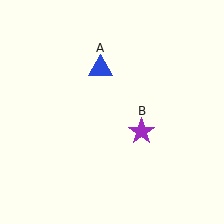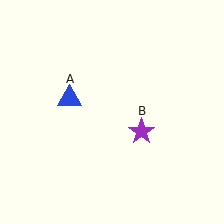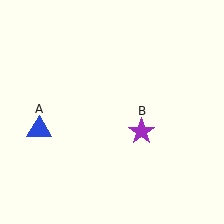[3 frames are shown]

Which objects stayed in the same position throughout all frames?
Purple star (object B) remained stationary.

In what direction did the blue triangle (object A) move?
The blue triangle (object A) moved down and to the left.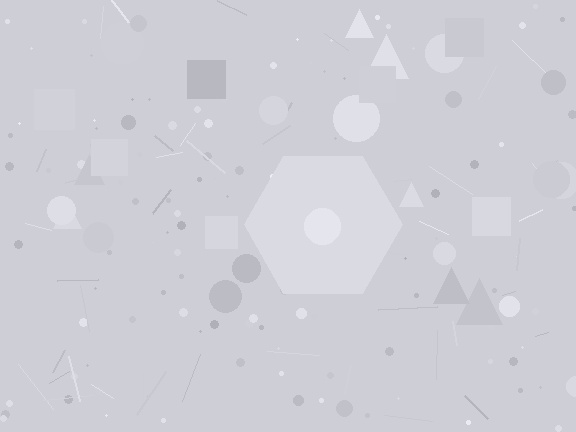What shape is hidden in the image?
A hexagon is hidden in the image.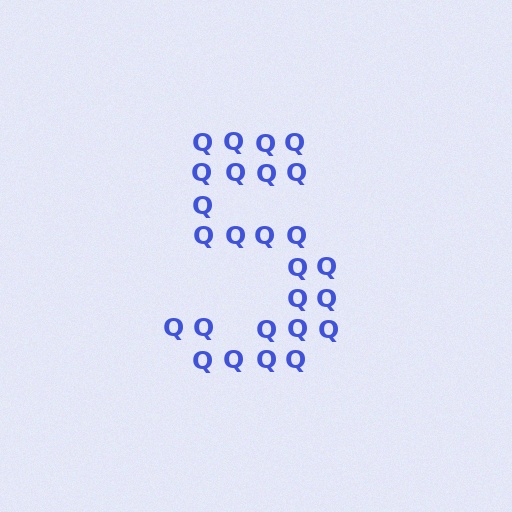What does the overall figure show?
The overall figure shows the digit 5.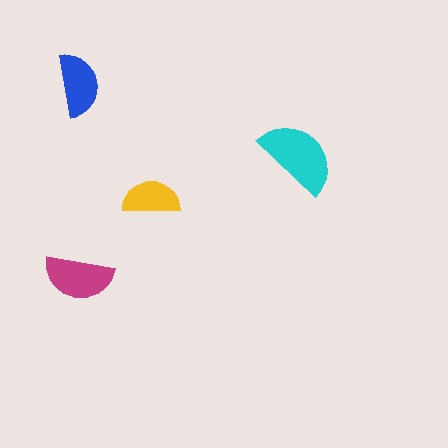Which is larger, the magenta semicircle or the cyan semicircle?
The cyan one.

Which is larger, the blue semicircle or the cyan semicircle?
The cyan one.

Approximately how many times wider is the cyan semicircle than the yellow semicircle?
About 1.5 times wider.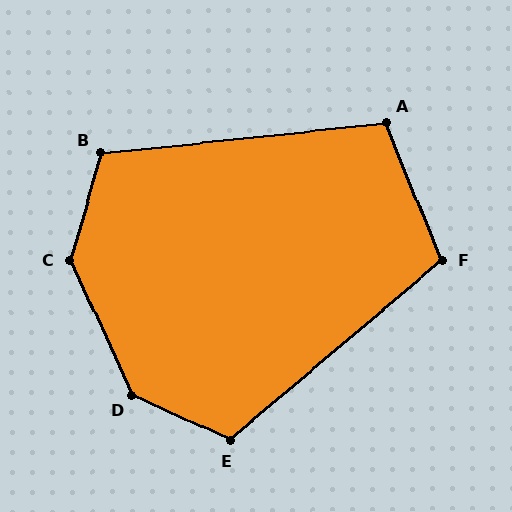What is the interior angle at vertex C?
Approximately 139 degrees (obtuse).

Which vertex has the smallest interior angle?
A, at approximately 106 degrees.